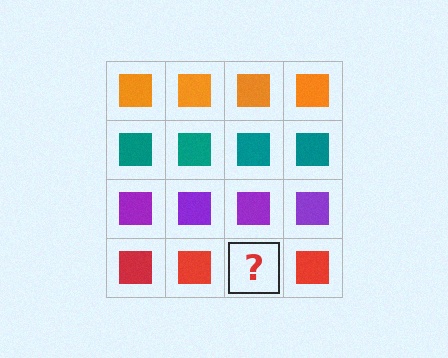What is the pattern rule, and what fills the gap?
The rule is that each row has a consistent color. The gap should be filled with a red square.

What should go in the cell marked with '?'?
The missing cell should contain a red square.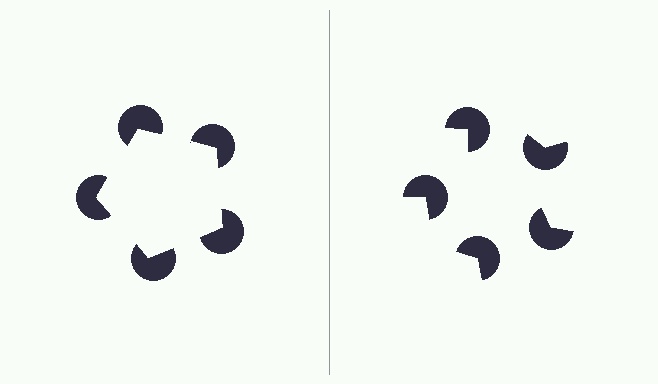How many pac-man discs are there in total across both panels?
10 — 5 on each side.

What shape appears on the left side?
An illusory pentagon.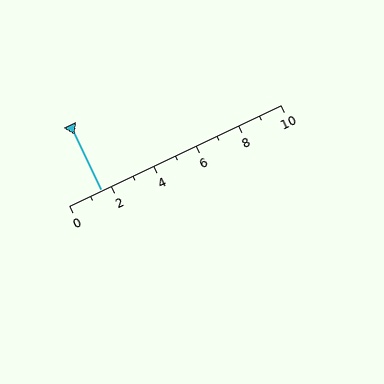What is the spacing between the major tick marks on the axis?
The major ticks are spaced 2 apart.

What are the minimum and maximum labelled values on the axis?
The axis runs from 0 to 10.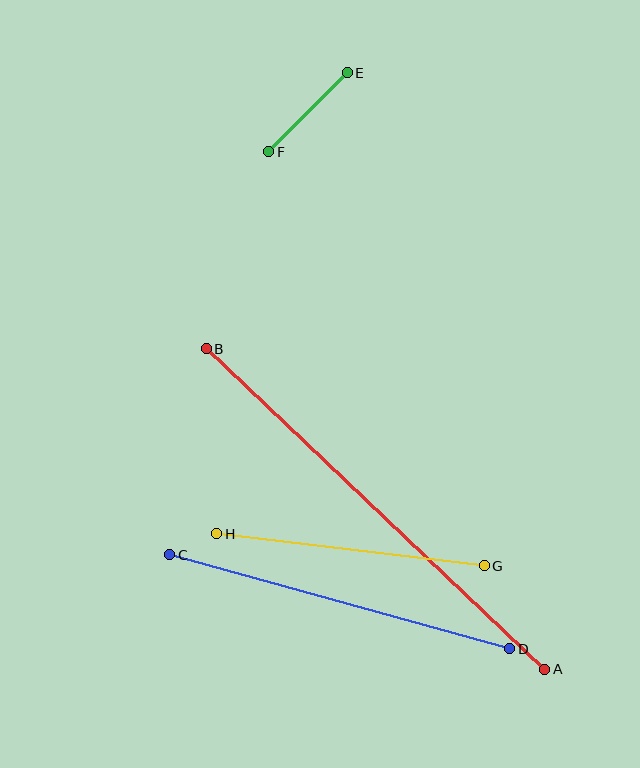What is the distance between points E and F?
The distance is approximately 112 pixels.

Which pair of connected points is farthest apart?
Points A and B are farthest apart.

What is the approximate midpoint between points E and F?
The midpoint is at approximately (308, 112) pixels.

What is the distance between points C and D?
The distance is approximately 353 pixels.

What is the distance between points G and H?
The distance is approximately 269 pixels.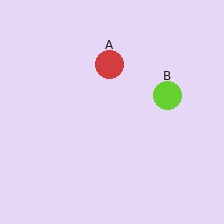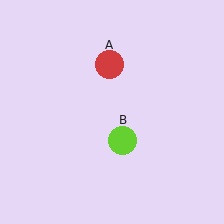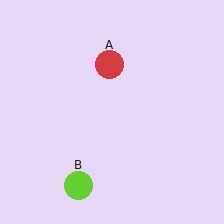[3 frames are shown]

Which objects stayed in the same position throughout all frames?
Red circle (object A) remained stationary.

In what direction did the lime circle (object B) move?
The lime circle (object B) moved down and to the left.